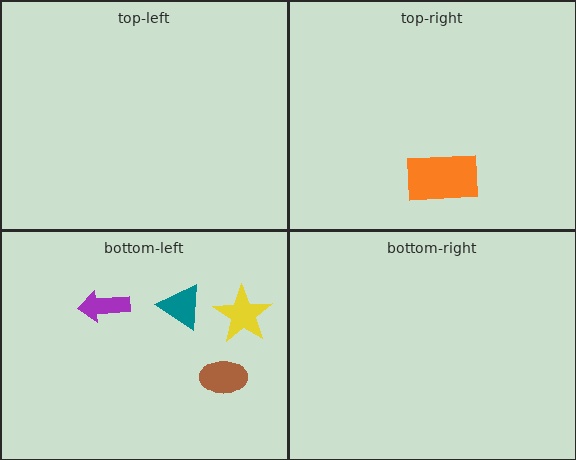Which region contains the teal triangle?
The bottom-left region.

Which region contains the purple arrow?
The bottom-left region.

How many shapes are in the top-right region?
1.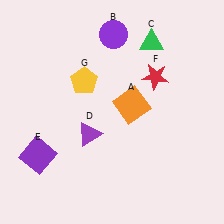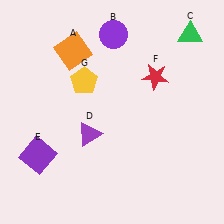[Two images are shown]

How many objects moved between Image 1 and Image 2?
2 objects moved between the two images.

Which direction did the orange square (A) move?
The orange square (A) moved left.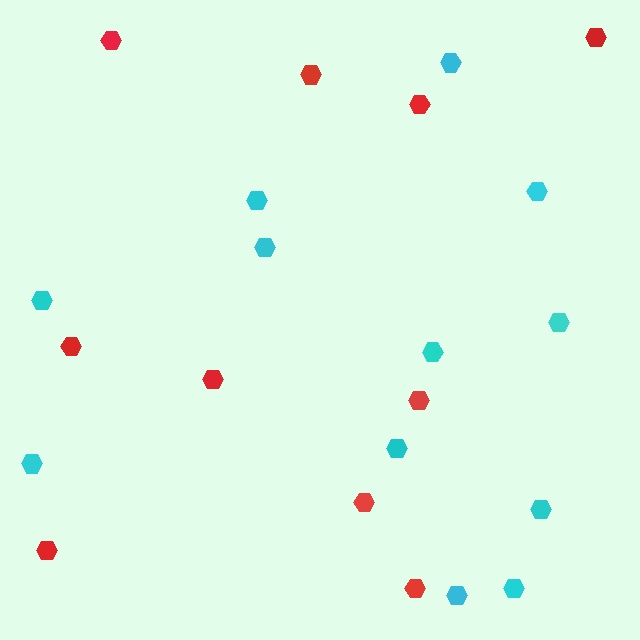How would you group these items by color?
There are 2 groups: one group of cyan hexagons (12) and one group of red hexagons (10).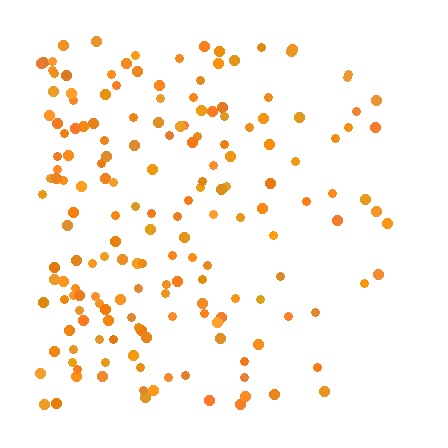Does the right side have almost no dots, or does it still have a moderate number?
Still a moderate number, just noticeably fewer than the left.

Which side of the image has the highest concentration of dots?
The left.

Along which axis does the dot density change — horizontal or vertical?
Horizontal.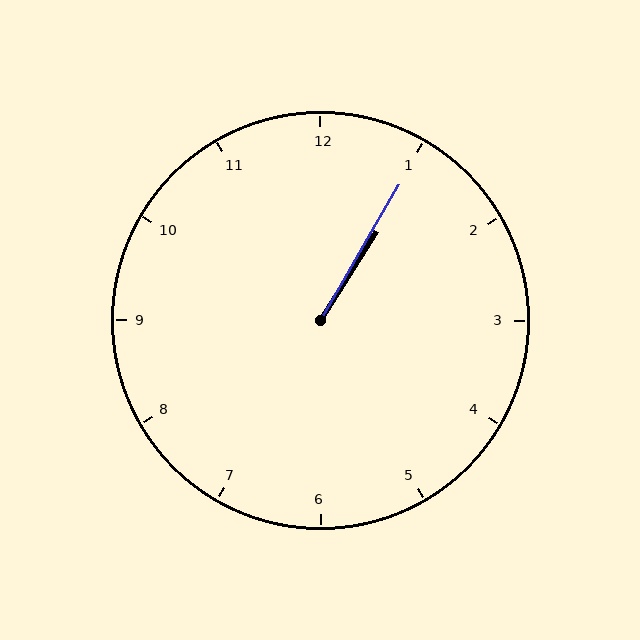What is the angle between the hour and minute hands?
Approximately 2 degrees.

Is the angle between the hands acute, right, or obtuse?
It is acute.